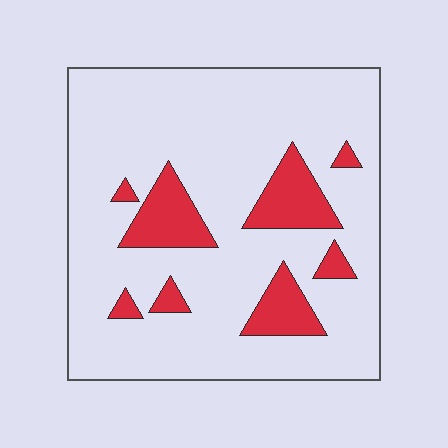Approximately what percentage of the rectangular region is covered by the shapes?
Approximately 15%.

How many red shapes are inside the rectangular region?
8.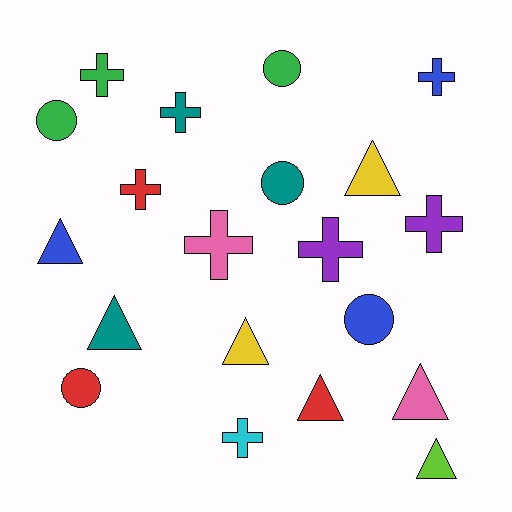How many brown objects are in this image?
There are no brown objects.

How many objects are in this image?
There are 20 objects.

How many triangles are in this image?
There are 7 triangles.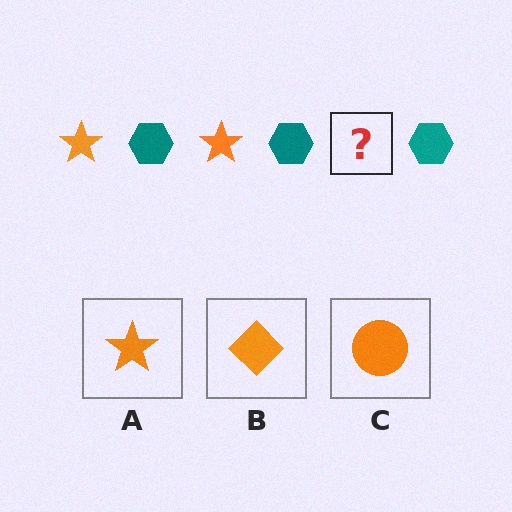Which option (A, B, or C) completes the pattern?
A.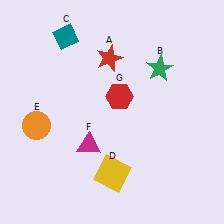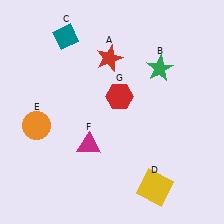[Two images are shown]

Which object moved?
The yellow square (D) moved right.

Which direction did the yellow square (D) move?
The yellow square (D) moved right.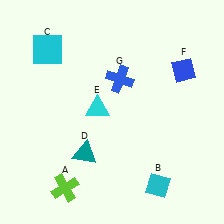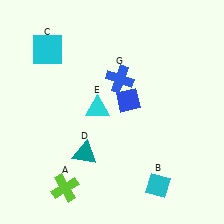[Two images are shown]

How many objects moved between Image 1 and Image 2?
1 object moved between the two images.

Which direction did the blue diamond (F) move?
The blue diamond (F) moved left.